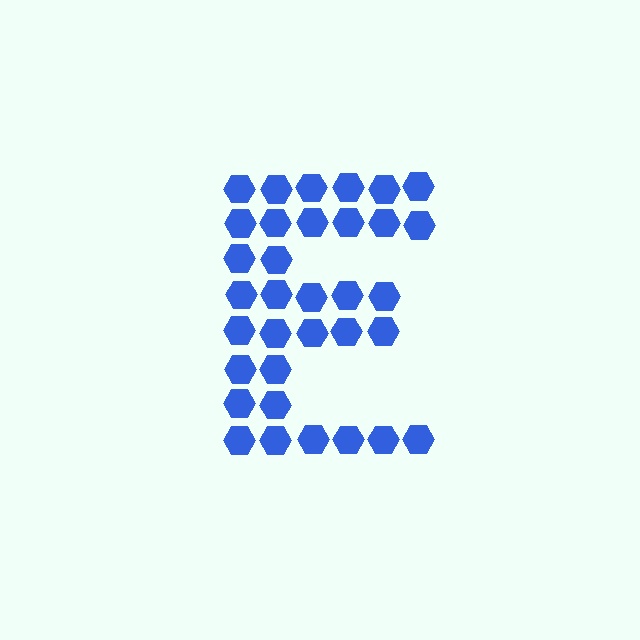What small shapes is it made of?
It is made of small hexagons.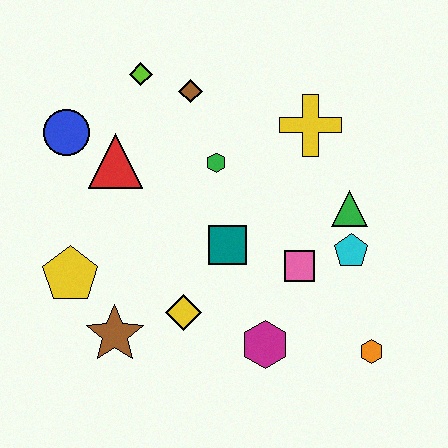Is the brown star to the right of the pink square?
No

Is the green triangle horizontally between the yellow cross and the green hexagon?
No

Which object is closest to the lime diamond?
The brown diamond is closest to the lime diamond.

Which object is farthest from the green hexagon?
The orange hexagon is farthest from the green hexagon.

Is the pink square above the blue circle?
No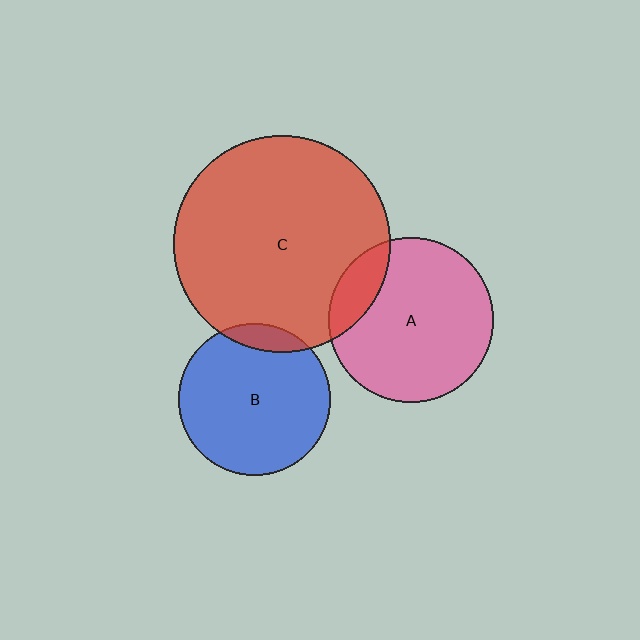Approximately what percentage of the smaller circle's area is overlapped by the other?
Approximately 10%.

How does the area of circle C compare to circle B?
Approximately 2.0 times.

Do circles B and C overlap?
Yes.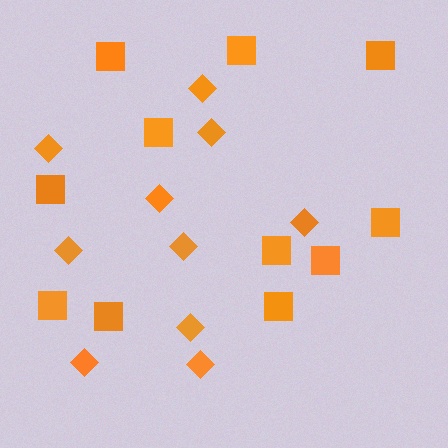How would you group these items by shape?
There are 2 groups: one group of diamonds (10) and one group of squares (11).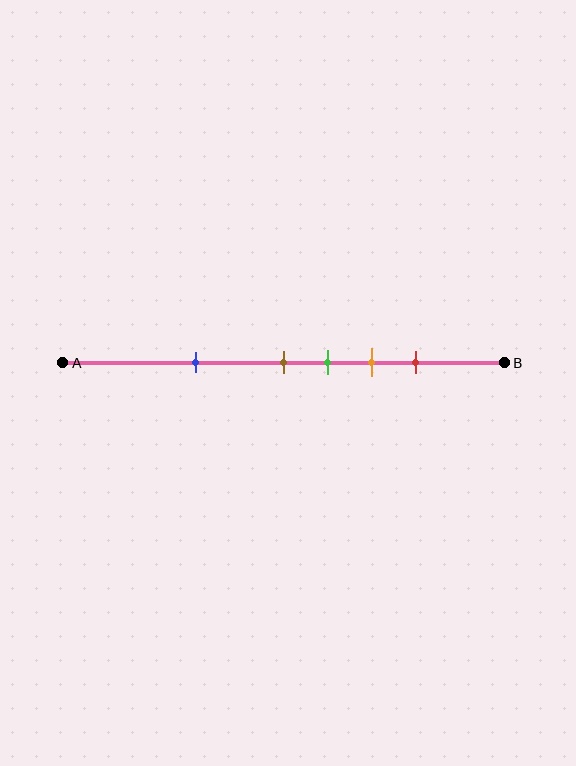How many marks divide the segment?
There are 5 marks dividing the segment.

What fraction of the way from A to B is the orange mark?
The orange mark is approximately 70% (0.7) of the way from A to B.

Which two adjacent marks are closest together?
The brown and green marks are the closest adjacent pair.